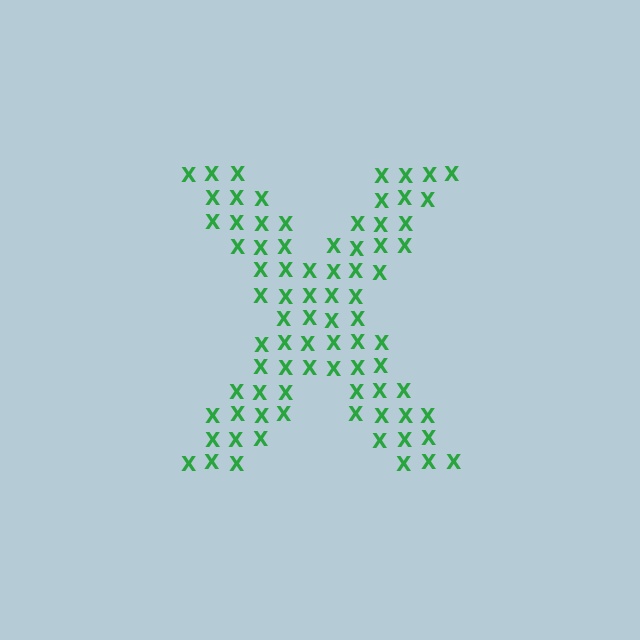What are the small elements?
The small elements are letter X's.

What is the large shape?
The large shape is the letter X.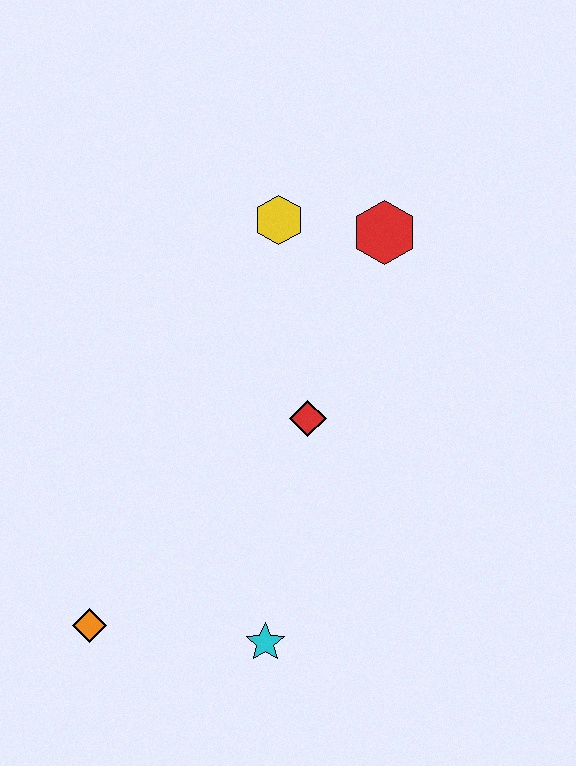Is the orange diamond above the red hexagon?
No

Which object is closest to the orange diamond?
The cyan star is closest to the orange diamond.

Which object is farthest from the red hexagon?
The orange diamond is farthest from the red hexagon.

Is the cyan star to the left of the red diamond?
Yes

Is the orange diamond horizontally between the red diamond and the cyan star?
No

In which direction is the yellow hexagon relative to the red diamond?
The yellow hexagon is above the red diamond.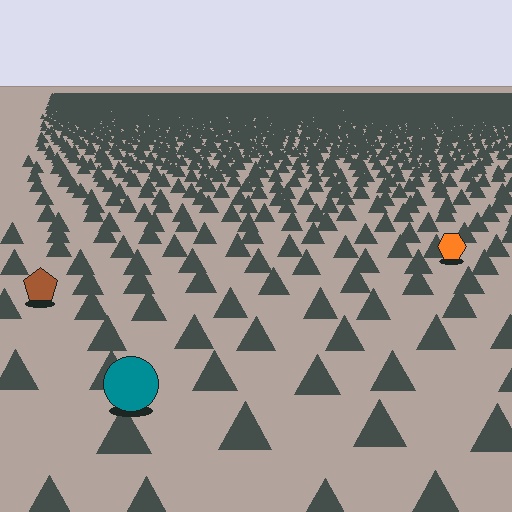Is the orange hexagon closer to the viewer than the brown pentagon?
No. The brown pentagon is closer — you can tell from the texture gradient: the ground texture is coarser near it.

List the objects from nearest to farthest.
From nearest to farthest: the teal circle, the brown pentagon, the orange hexagon.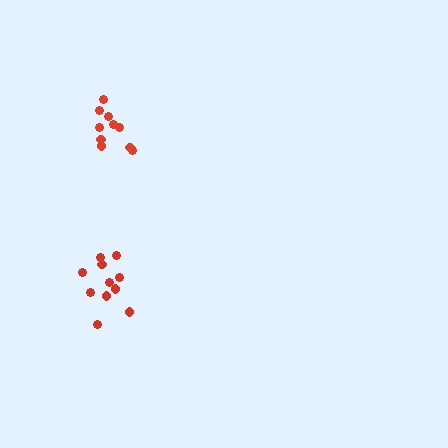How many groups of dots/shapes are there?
There are 2 groups.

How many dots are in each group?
Group 1: 10 dots, Group 2: 11 dots (21 total).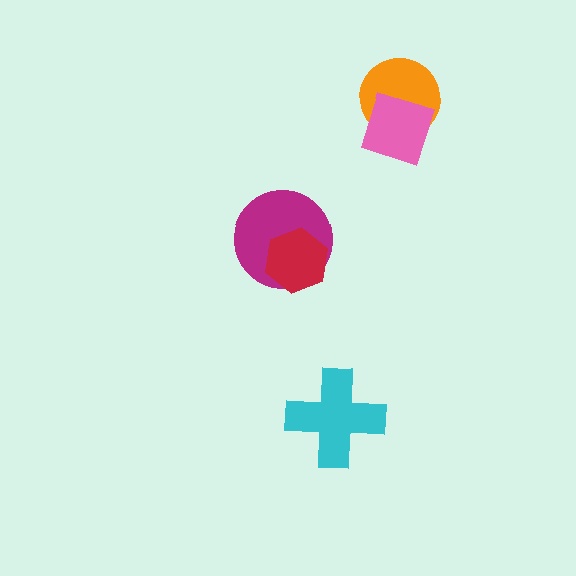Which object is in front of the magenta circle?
The red hexagon is in front of the magenta circle.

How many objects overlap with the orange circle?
1 object overlaps with the orange circle.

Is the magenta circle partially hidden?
Yes, it is partially covered by another shape.